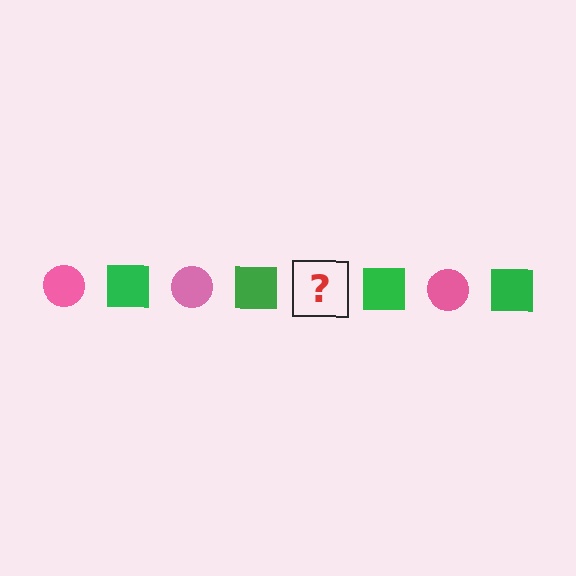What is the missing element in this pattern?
The missing element is a pink circle.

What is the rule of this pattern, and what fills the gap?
The rule is that the pattern alternates between pink circle and green square. The gap should be filled with a pink circle.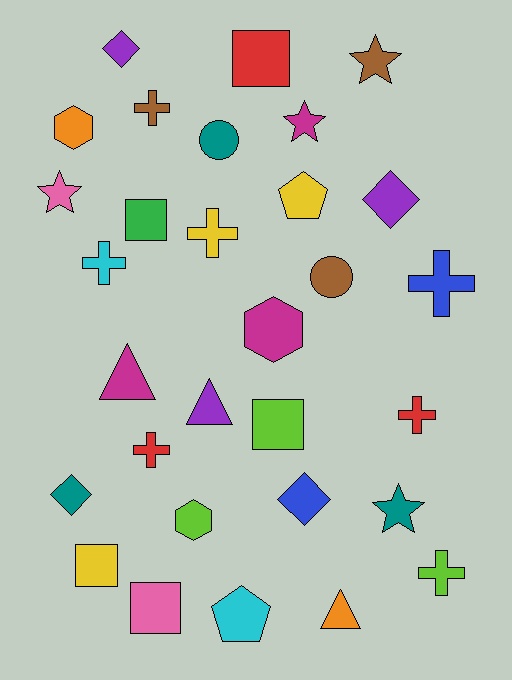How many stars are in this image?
There are 4 stars.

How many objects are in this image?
There are 30 objects.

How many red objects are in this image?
There are 3 red objects.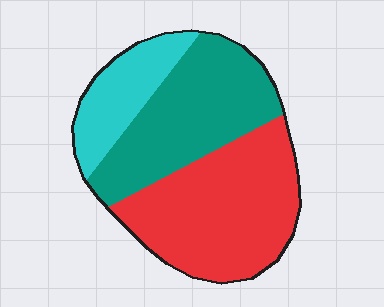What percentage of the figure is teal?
Teal takes up about three eighths (3/8) of the figure.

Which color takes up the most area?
Red, at roughly 45%.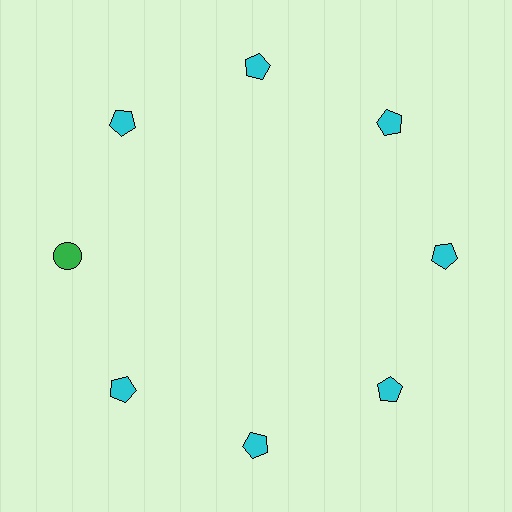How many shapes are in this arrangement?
There are 8 shapes arranged in a ring pattern.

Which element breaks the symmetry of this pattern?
The green circle at roughly the 9 o'clock position breaks the symmetry. All other shapes are cyan pentagons.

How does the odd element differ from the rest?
It differs in both color (green instead of cyan) and shape (circle instead of pentagon).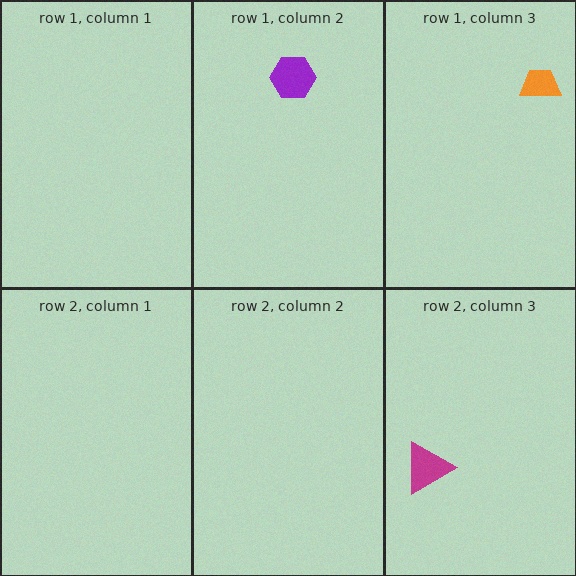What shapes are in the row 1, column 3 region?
The orange trapezoid.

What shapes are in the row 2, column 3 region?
The magenta triangle.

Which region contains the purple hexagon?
The row 1, column 2 region.